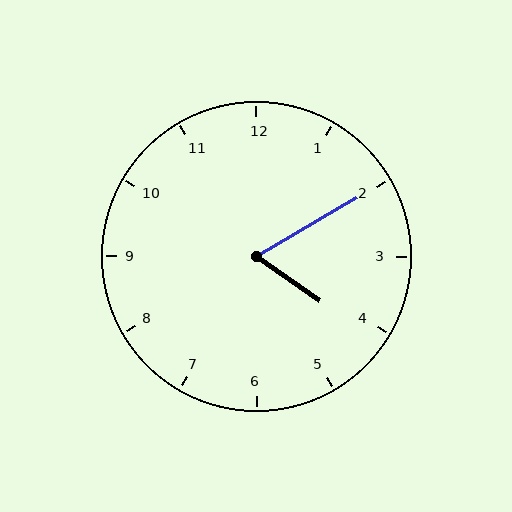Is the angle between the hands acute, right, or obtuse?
It is acute.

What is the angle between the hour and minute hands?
Approximately 65 degrees.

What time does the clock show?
4:10.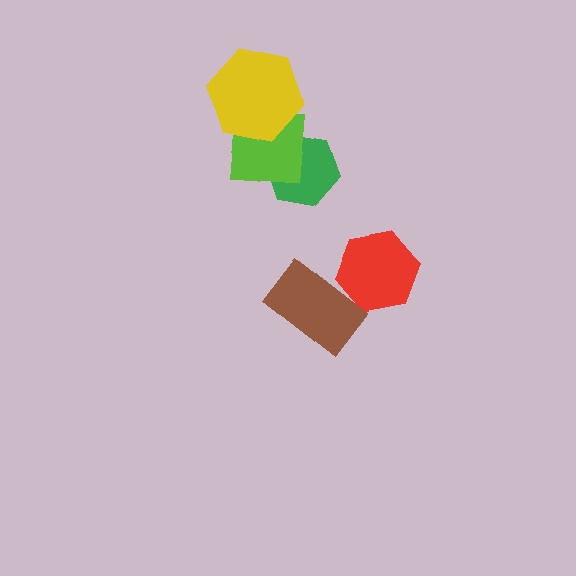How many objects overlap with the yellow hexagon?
1 object overlaps with the yellow hexagon.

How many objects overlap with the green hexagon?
1 object overlaps with the green hexagon.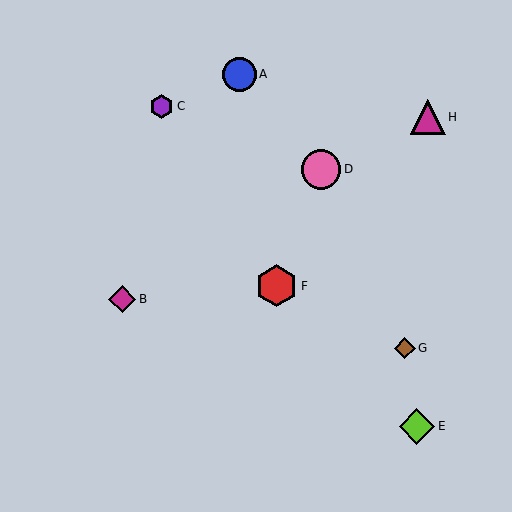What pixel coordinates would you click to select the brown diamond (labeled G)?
Click at (405, 348) to select the brown diamond G.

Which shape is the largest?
The red hexagon (labeled F) is the largest.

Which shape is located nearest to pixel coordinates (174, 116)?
The purple hexagon (labeled C) at (162, 106) is nearest to that location.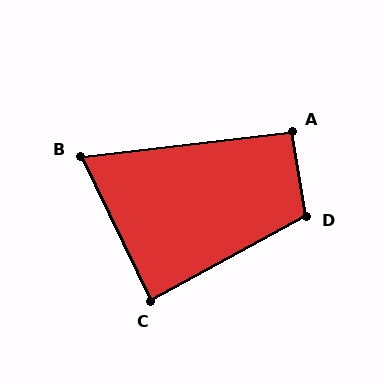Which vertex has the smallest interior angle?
B, at approximately 71 degrees.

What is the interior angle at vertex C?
Approximately 87 degrees (approximately right).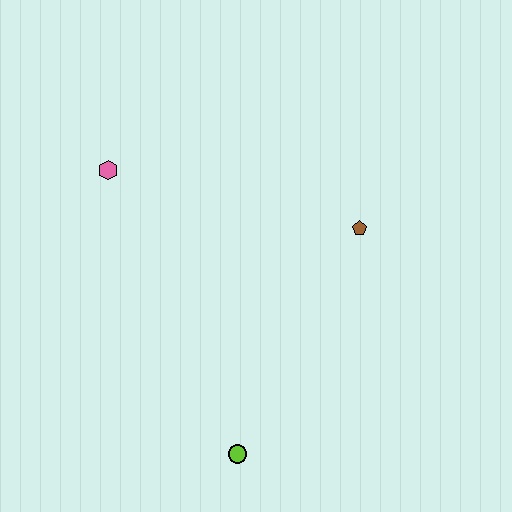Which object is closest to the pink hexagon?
The brown pentagon is closest to the pink hexagon.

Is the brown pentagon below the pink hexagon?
Yes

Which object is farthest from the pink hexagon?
The lime circle is farthest from the pink hexagon.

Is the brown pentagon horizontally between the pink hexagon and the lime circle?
No